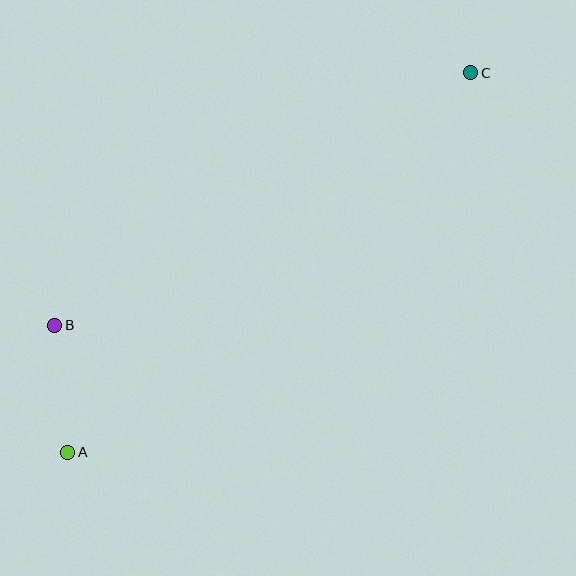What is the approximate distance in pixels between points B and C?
The distance between B and C is approximately 487 pixels.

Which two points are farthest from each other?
Points A and C are farthest from each other.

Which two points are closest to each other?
Points A and B are closest to each other.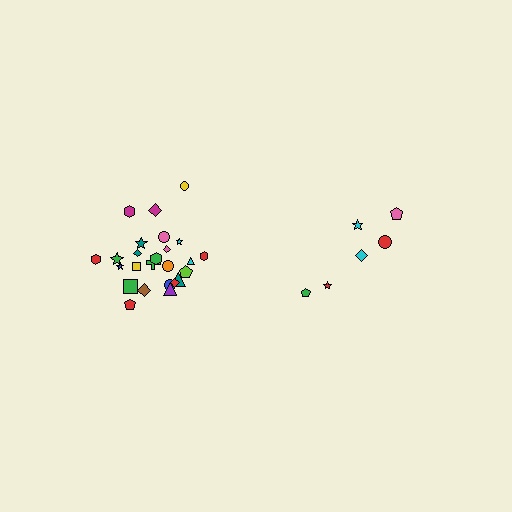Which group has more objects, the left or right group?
The left group.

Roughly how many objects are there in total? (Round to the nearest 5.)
Roughly 30 objects in total.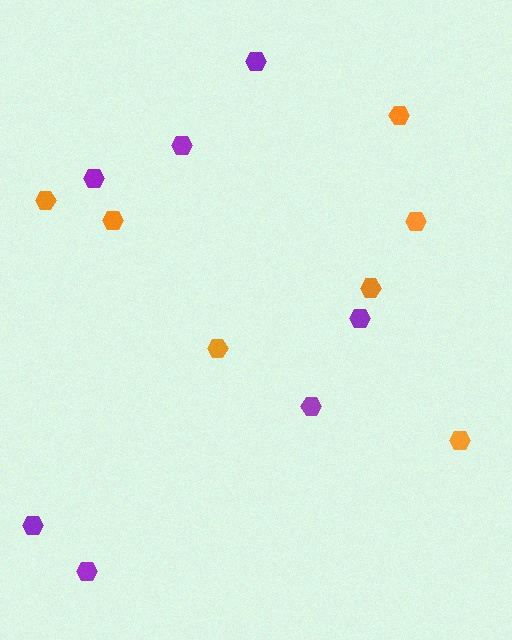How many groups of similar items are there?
There are 2 groups: one group of purple hexagons (7) and one group of orange hexagons (7).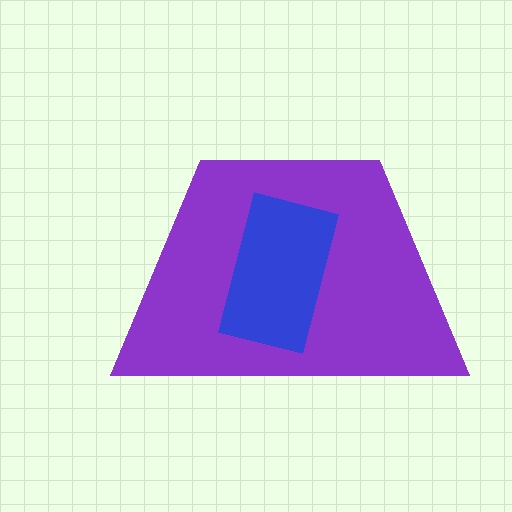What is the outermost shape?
The purple trapezoid.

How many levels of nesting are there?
2.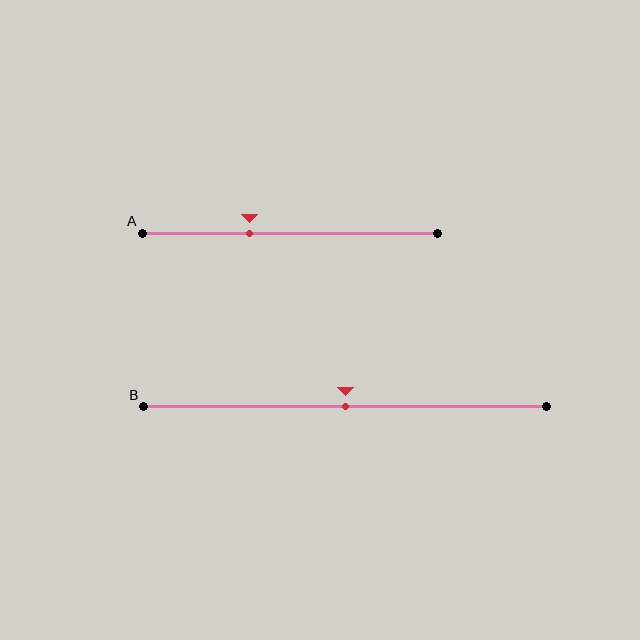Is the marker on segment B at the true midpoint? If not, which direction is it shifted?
Yes, the marker on segment B is at the true midpoint.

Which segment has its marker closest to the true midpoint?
Segment B has its marker closest to the true midpoint.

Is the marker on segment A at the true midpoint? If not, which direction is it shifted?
No, the marker on segment A is shifted to the left by about 14% of the segment length.